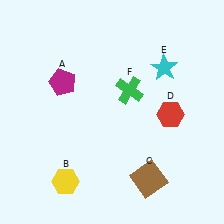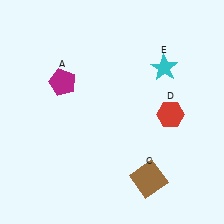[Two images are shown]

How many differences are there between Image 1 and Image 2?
There are 2 differences between the two images.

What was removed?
The green cross (F), the yellow hexagon (B) were removed in Image 2.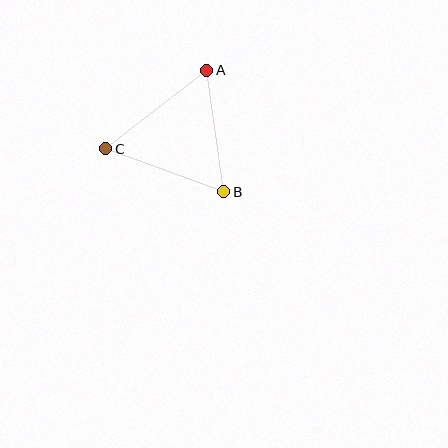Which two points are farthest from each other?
Points A and C are farthest from each other.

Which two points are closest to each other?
Points A and B are closest to each other.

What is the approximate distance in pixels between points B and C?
The distance between B and C is approximately 125 pixels.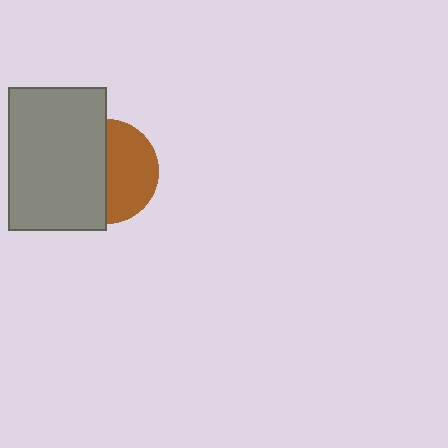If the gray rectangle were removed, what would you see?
You would see the complete brown circle.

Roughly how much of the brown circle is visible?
About half of it is visible (roughly 49%).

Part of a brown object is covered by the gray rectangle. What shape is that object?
It is a circle.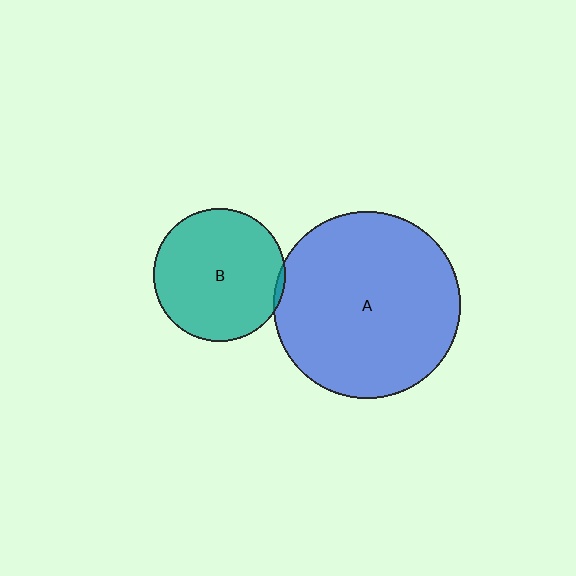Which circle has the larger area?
Circle A (blue).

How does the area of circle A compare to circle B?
Approximately 2.0 times.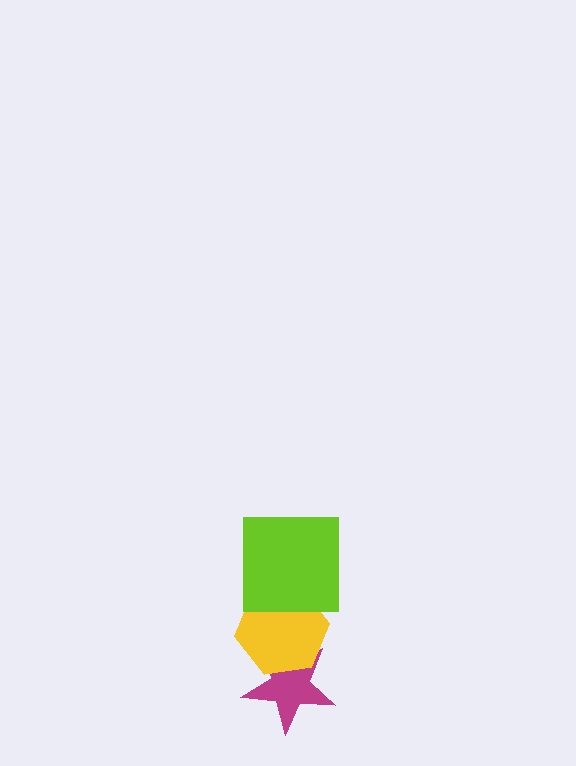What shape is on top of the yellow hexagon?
The lime square is on top of the yellow hexagon.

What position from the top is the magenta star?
The magenta star is 3rd from the top.